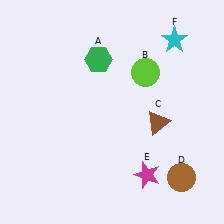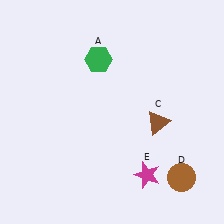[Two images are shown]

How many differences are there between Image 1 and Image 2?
There are 2 differences between the two images.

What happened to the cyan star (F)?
The cyan star (F) was removed in Image 2. It was in the top-right area of Image 1.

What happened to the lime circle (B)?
The lime circle (B) was removed in Image 2. It was in the top-right area of Image 1.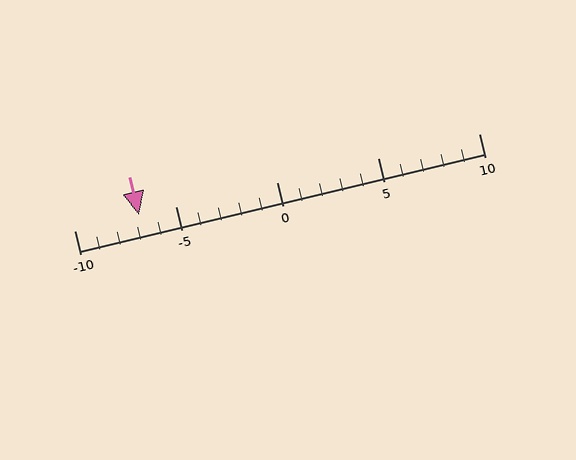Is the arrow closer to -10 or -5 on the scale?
The arrow is closer to -5.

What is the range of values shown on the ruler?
The ruler shows values from -10 to 10.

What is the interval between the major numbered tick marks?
The major tick marks are spaced 5 units apart.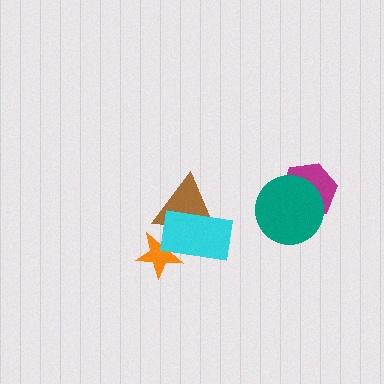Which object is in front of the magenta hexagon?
The teal circle is in front of the magenta hexagon.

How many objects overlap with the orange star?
2 objects overlap with the orange star.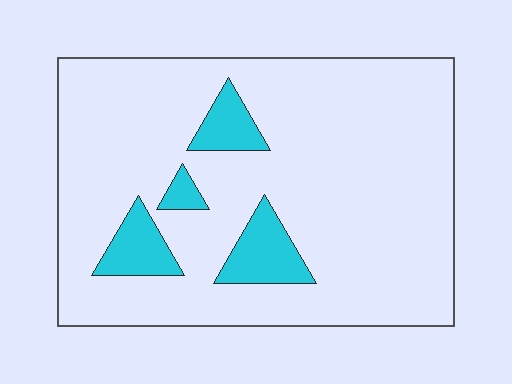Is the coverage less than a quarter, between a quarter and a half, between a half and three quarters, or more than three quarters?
Less than a quarter.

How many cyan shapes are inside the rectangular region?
4.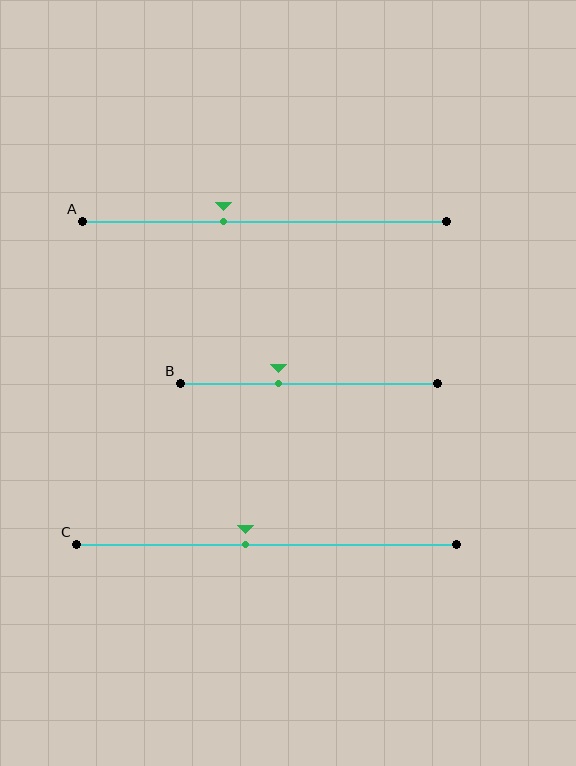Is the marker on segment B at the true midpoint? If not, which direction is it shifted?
No, the marker on segment B is shifted to the left by about 12% of the segment length.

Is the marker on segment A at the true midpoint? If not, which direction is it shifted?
No, the marker on segment A is shifted to the left by about 11% of the segment length.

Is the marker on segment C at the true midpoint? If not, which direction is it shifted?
No, the marker on segment C is shifted to the left by about 5% of the segment length.